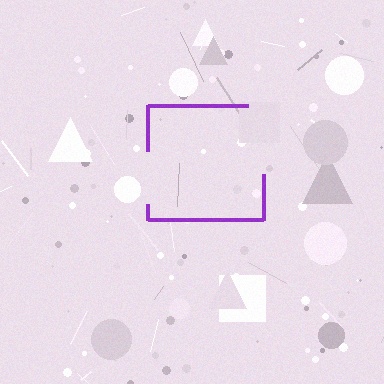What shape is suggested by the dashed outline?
The dashed outline suggests a square.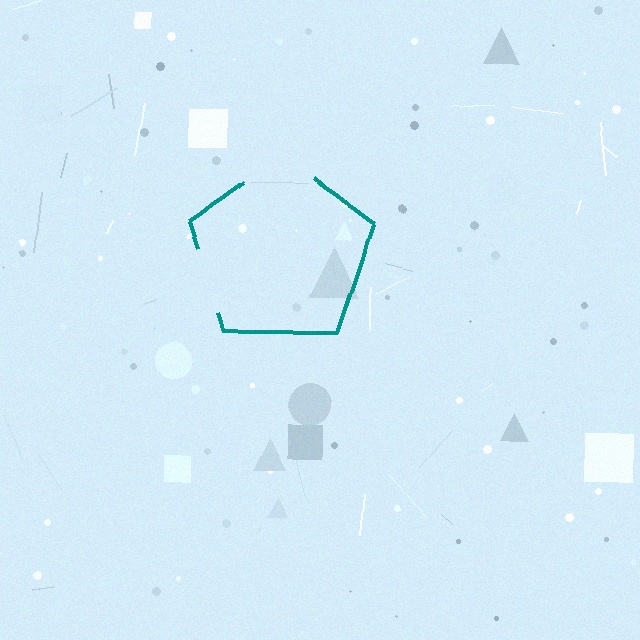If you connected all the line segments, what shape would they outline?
They would outline a pentagon.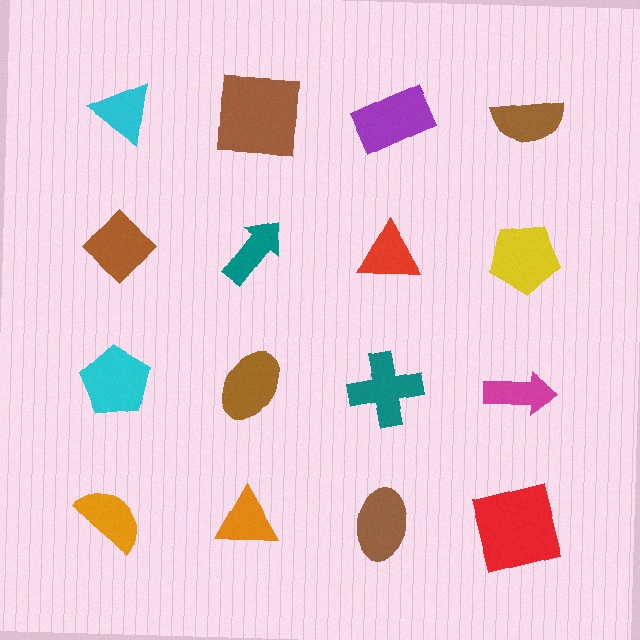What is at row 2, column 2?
A teal arrow.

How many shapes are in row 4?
4 shapes.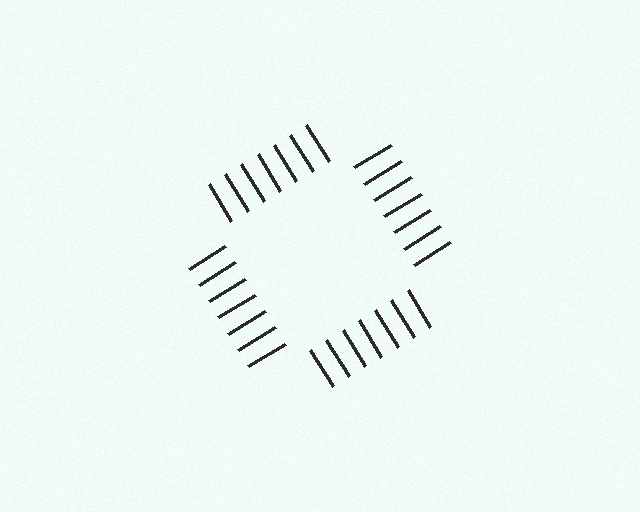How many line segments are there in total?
28 — 7 along each of the 4 edges.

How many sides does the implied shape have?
4 sides — the line-ends trace a square.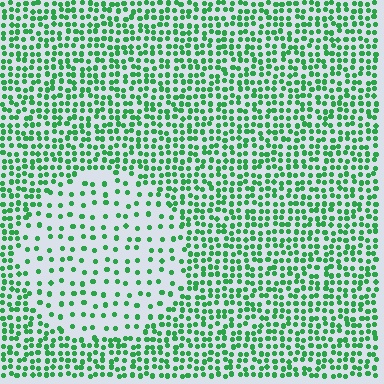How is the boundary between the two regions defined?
The boundary is defined by a change in element density (approximately 2.4x ratio). All elements are the same color, size, and shape.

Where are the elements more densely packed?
The elements are more densely packed outside the circle boundary.